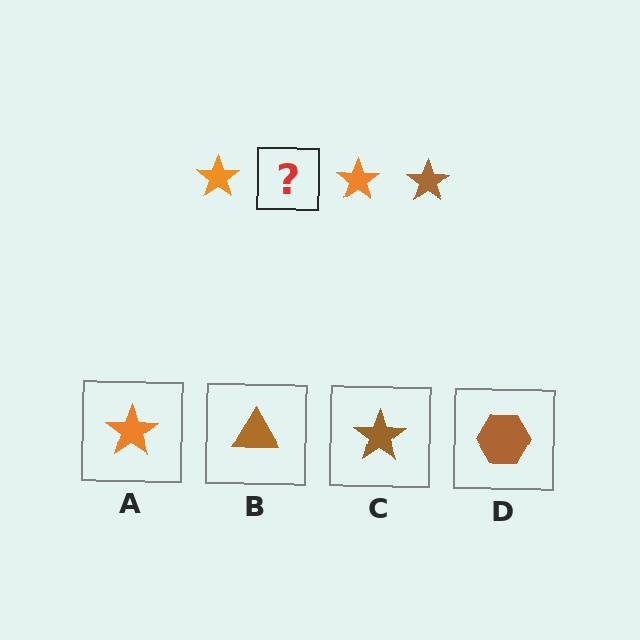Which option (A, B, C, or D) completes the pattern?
C.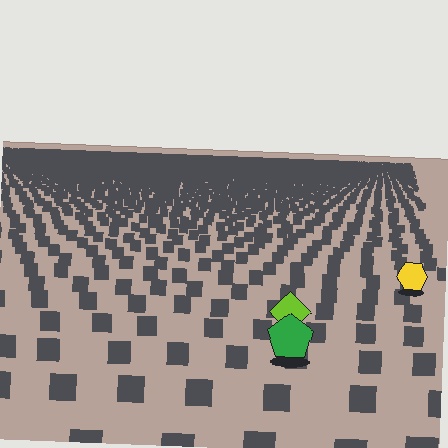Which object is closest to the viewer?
The green pentagon is closest. The texture marks near it are larger and more spread out.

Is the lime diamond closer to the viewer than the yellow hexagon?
Yes. The lime diamond is closer — you can tell from the texture gradient: the ground texture is coarser near it.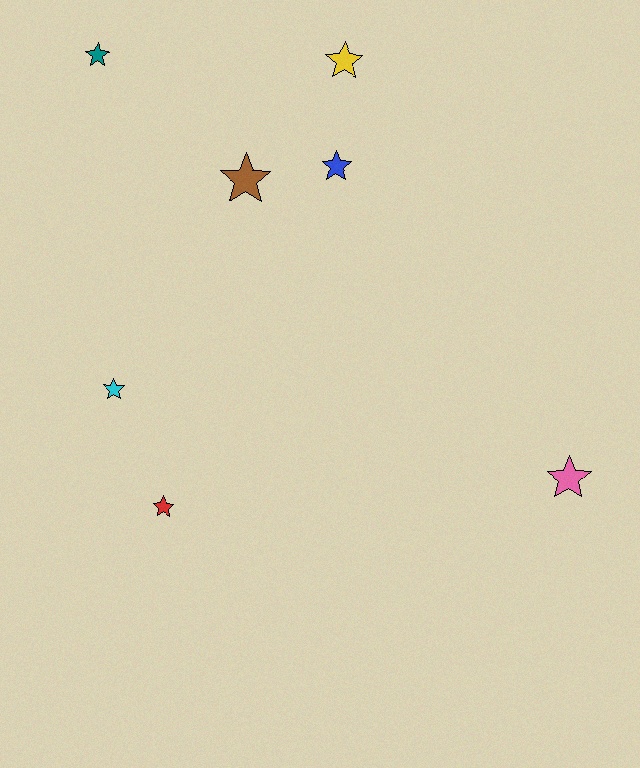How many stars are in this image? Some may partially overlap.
There are 7 stars.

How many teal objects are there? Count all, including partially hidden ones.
There is 1 teal object.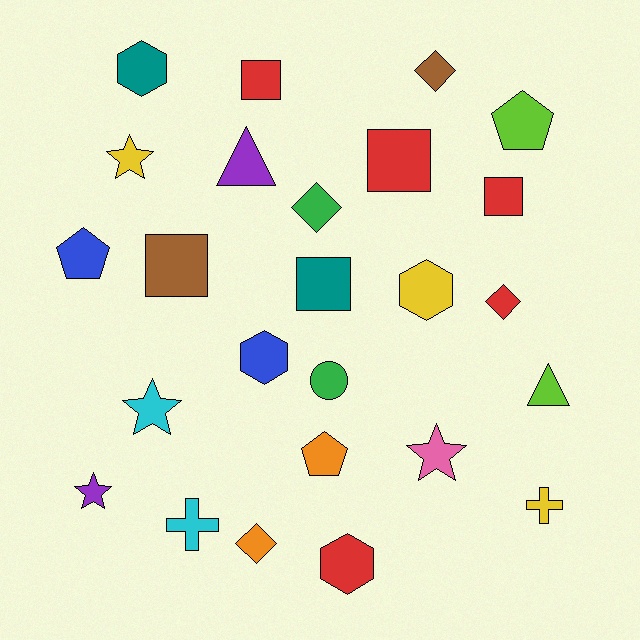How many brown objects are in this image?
There are 2 brown objects.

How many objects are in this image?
There are 25 objects.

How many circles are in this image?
There is 1 circle.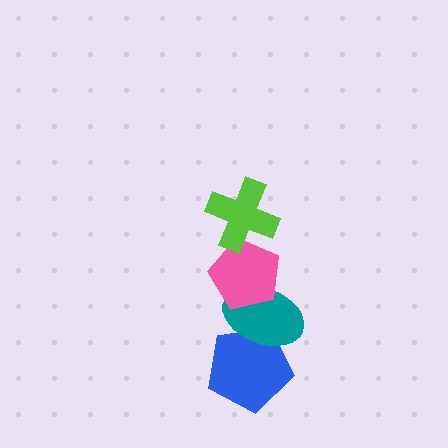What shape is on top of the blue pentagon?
The teal ellipse is on top of the blue pentagon.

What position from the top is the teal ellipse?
The teal ellipse is 3rd from the top.